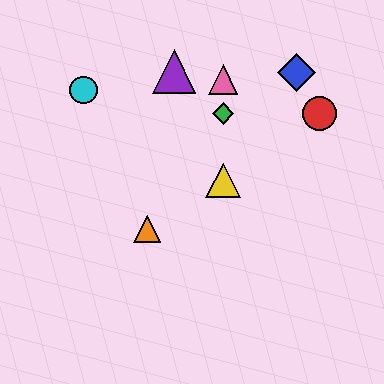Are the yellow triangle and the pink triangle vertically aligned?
Yes, both are at x≈223.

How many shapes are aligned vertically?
3 shapes (the green diamond, the yellow triangle, the pink triangle) are aligned vertically.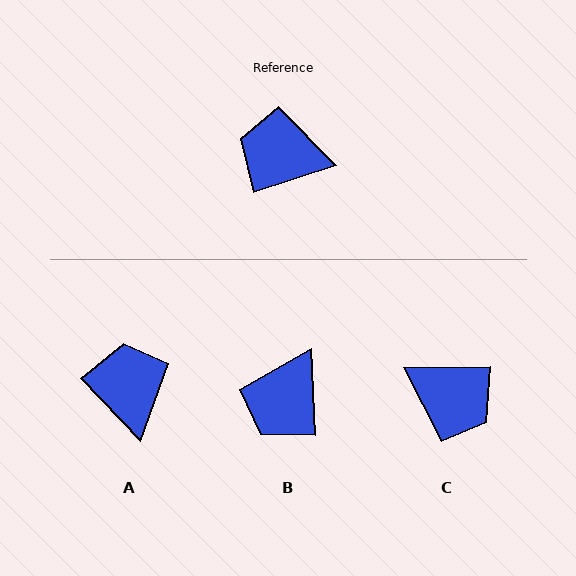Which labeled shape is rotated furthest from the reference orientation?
C, about 162 degrees away.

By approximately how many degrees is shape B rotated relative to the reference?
Approximately 75 degrees counter-clockwise.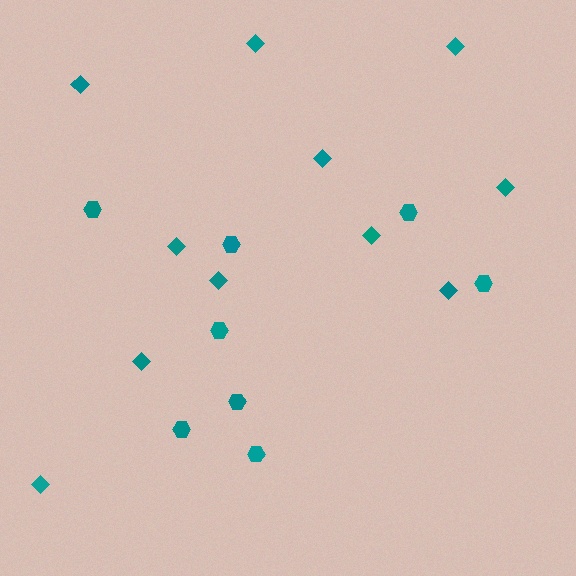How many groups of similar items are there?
There are 2 groups: one group of diamonds (11) and one group of hexagons (8).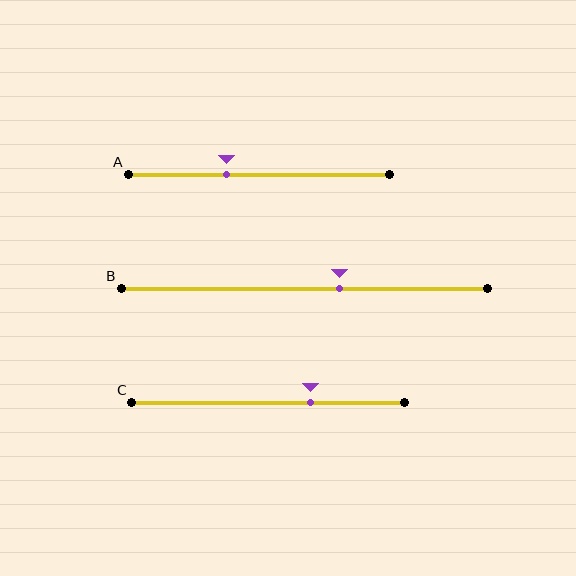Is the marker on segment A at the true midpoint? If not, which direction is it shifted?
No, the marker on segment A is shifted to the left by about 12% of the segment length.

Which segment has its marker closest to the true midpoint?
Segment B has its marker closest to the true midpoint.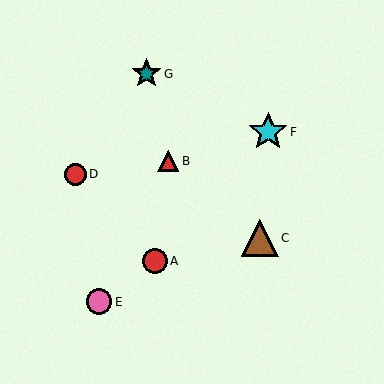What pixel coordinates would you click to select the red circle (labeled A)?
Click at (155, 261) to select the red circle A.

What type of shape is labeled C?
Shape C is a brown triangle.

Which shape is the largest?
The cyan star (labeled F) is the largest.